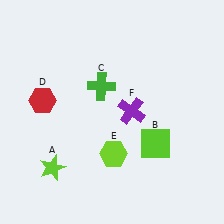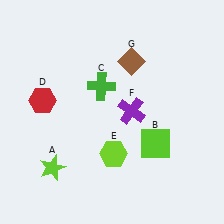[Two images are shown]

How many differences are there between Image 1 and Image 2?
There is 1 difference between the two images.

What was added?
A brown diamond (G) was added in Image 2.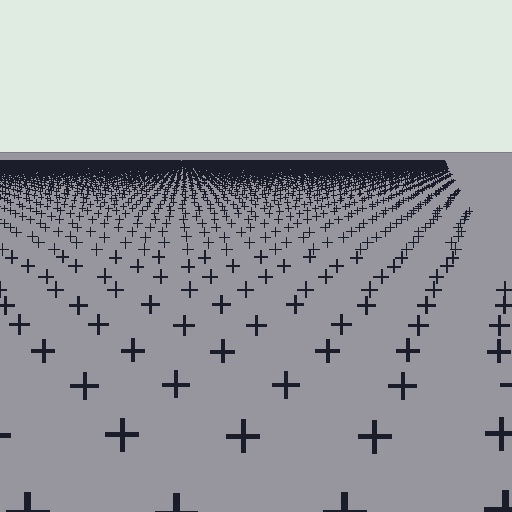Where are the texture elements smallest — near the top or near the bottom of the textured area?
Near the top.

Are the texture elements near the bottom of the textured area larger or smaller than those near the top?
Larger. Near the bottom, elements are closer to the viewer and appear at a bigger on-screen size.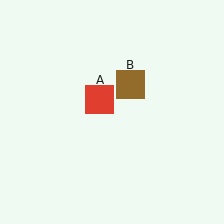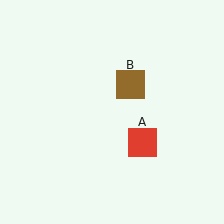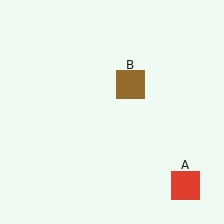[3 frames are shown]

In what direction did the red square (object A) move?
The red square (object A) moved down and to the right.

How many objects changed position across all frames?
1 object changed position: red square (object A).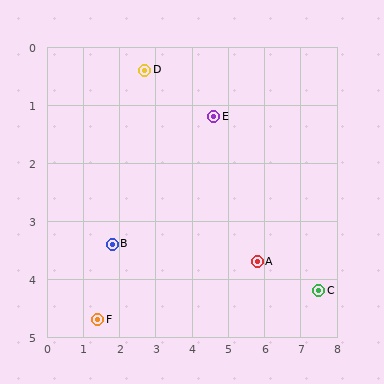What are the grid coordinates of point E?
Point E is at approximately (4.6, 1.2).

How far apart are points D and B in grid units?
Points D and B are about 3.1 grid units apart.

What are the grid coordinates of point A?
Point A is at approximately (5.8, 3.7).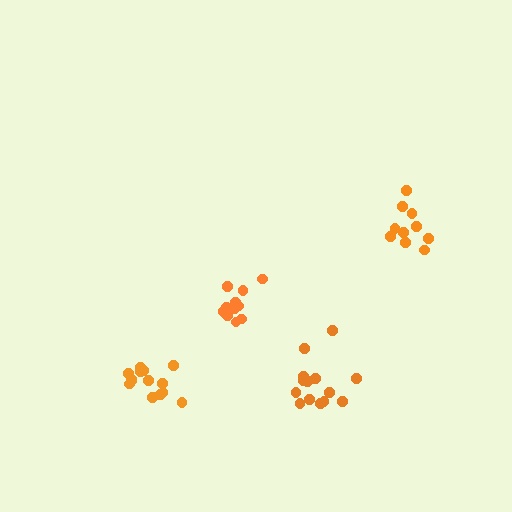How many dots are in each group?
Group 1: 12 dots, Group 2: 10 dots, Group 3: 14 dots, Group 4: 15 dots (51 total).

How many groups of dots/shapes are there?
There are 4 groups.